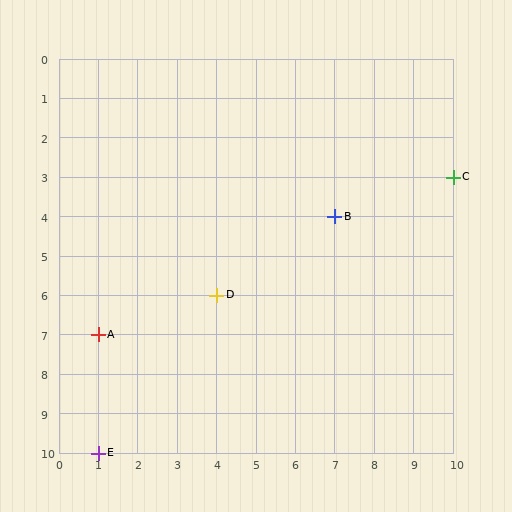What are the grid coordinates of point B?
Point B is at grid coordinates (7, 4).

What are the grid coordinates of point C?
Point C is at grid coordinates (10, 3).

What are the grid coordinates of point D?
Point D is at grid coordinates (4, 6).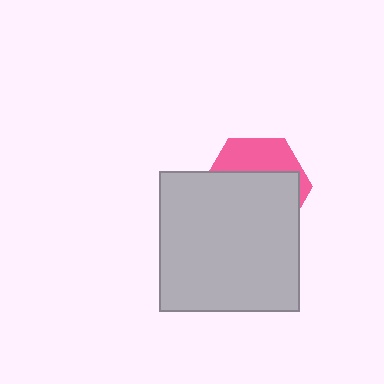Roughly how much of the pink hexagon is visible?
A small part of it is visible (roughly 34%).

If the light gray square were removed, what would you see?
You would see the complete pink hexagon.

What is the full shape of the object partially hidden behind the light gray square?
The partially hidden object is a pink hexagon.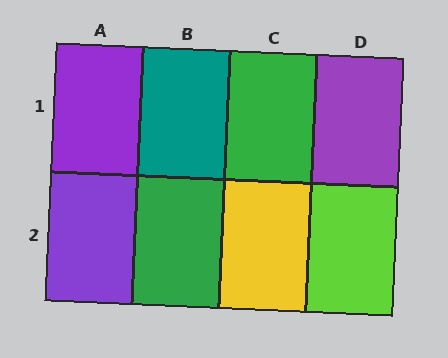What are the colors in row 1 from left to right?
Purple, teal, green, purple.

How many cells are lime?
1 cell is lime.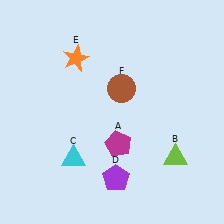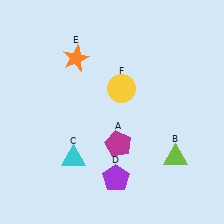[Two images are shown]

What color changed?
The circle (F) changed from brown in Image 1 to yellow in Image 2.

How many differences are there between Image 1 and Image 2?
There is 1 difference between the two images.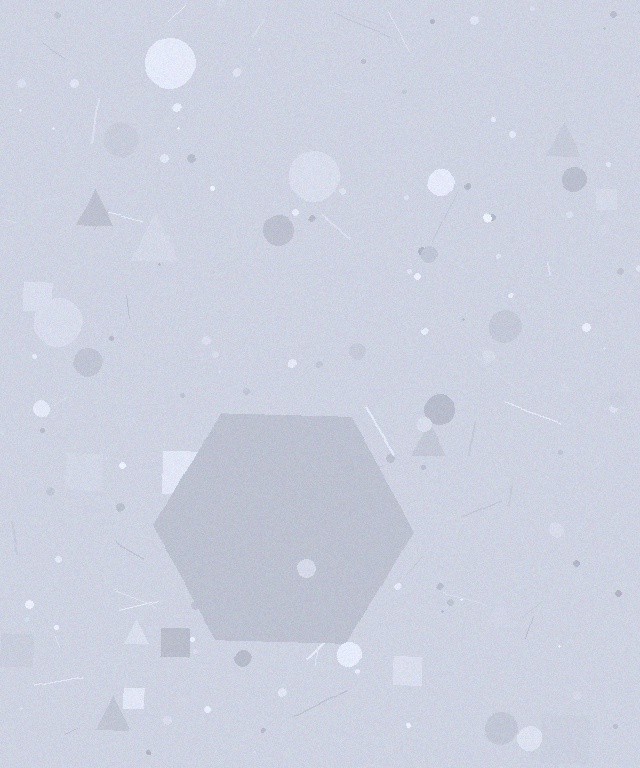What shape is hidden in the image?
A hexagon is hidden in the image.